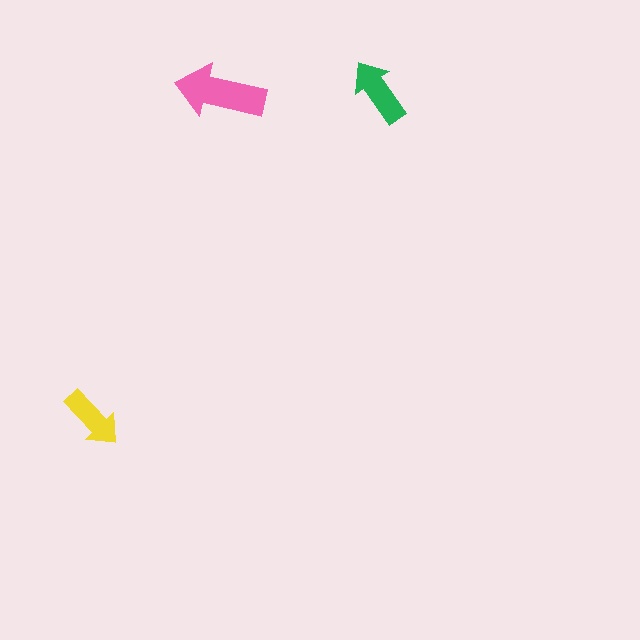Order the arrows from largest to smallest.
the pink one, the green one, the yellow one.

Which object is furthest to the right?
The green arrow is rightmost.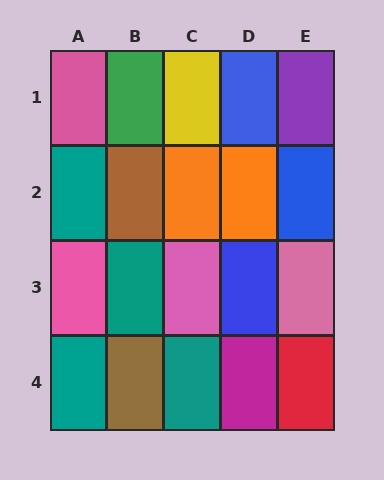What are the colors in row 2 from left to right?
Teal, brown, orange, orange, blue.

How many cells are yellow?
1 cell is yellow.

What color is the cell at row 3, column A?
Pink.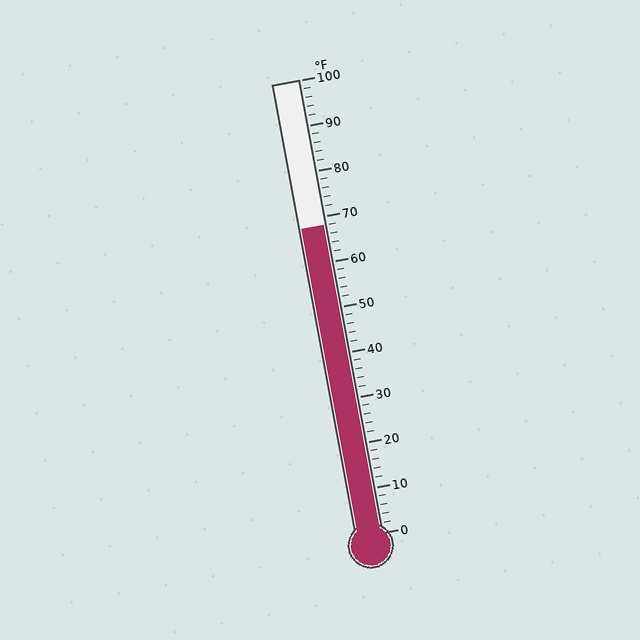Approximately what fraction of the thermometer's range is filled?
The thermometer is filled to approximately 70% of its range.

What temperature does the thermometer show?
The thermometer shows approximately 68°F.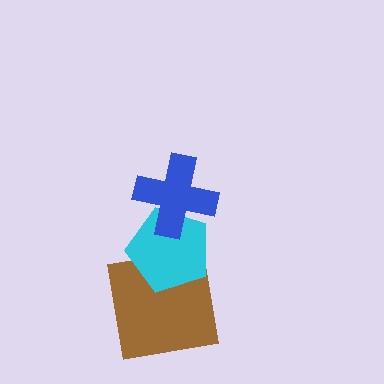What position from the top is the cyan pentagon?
The cyan pentagon is 2nd from the top.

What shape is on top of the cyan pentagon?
The blue cross is on top of the cyan pentagon.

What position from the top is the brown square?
The brown square is 3rd from the top.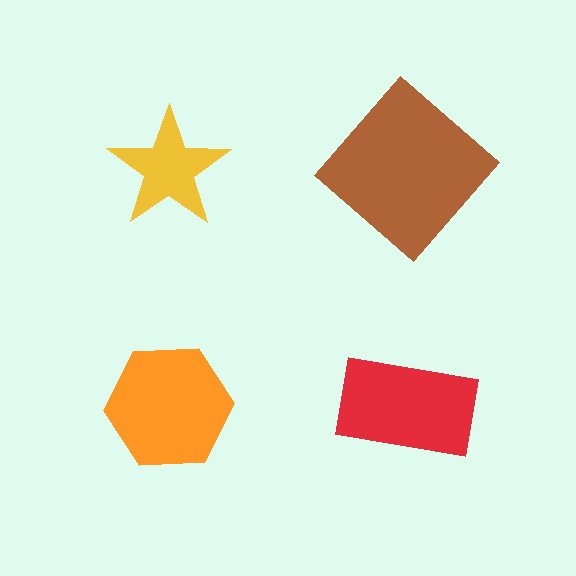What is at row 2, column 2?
A red rectangle.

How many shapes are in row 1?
2 shapes.